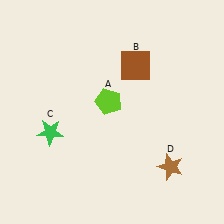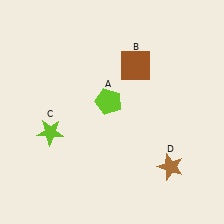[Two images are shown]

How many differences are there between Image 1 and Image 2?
There is 1 difference between the two images.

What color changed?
The star (C) changed from green in Image 1 to lime in Image 2.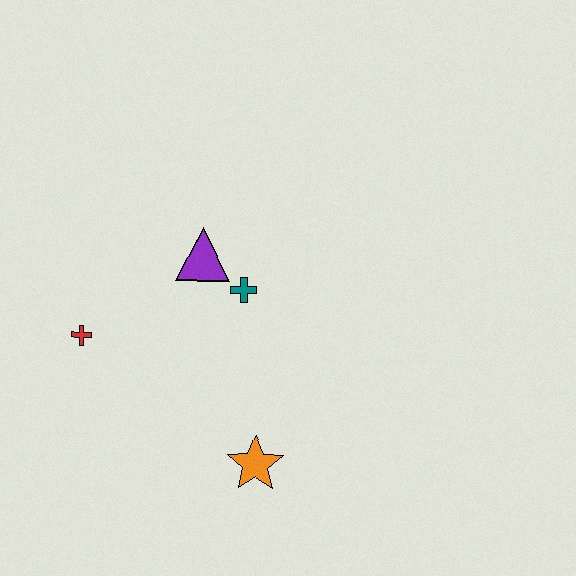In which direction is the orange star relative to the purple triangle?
The orange star is below the purple triangle.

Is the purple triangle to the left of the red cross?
No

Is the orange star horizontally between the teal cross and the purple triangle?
No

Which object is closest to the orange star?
The teal cross is closest to the orange star.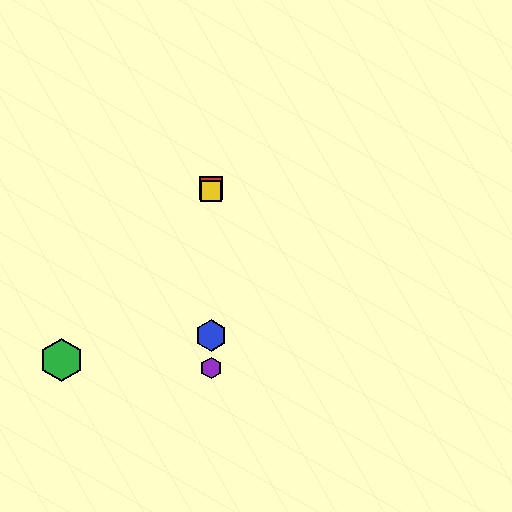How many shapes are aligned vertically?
4 shapes (the red square, the blue hexagon, the yellow square, the purple hexagon) are aligned vertically.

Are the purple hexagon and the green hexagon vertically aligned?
No, the purple hexagon is at x≈211 and the green hexagon is at x≈61.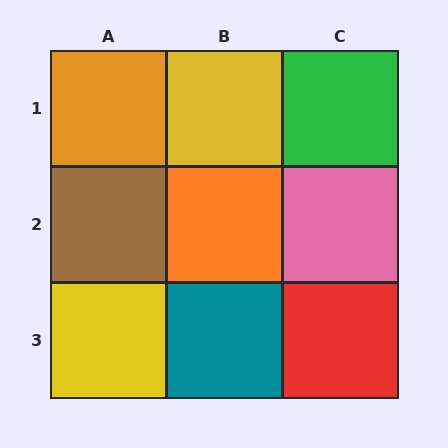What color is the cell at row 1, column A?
Orange.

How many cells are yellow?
2 cells are yellow.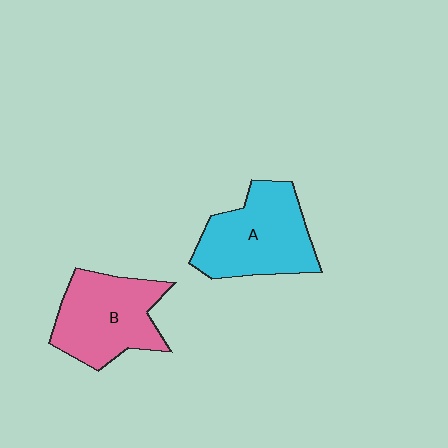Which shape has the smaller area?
Shape B (pink).